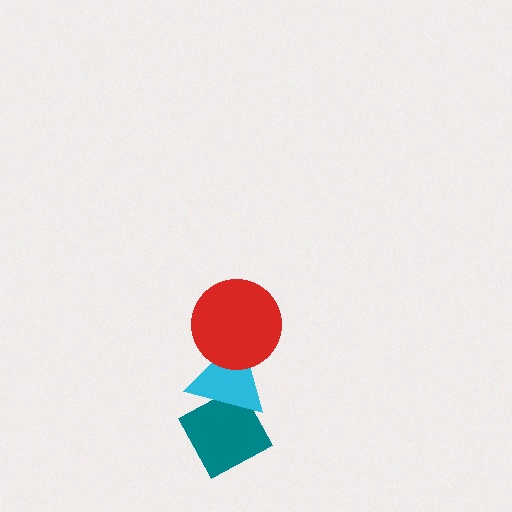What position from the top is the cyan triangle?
The cyan triangle is 2nd from the top.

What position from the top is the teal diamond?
The teal diamond is 3rd from the top.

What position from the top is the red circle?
The red circle is 1st from the top.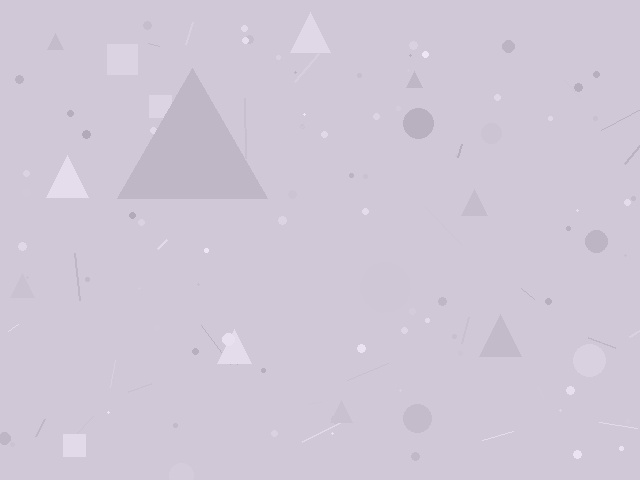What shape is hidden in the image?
A triangle is hidden in the image.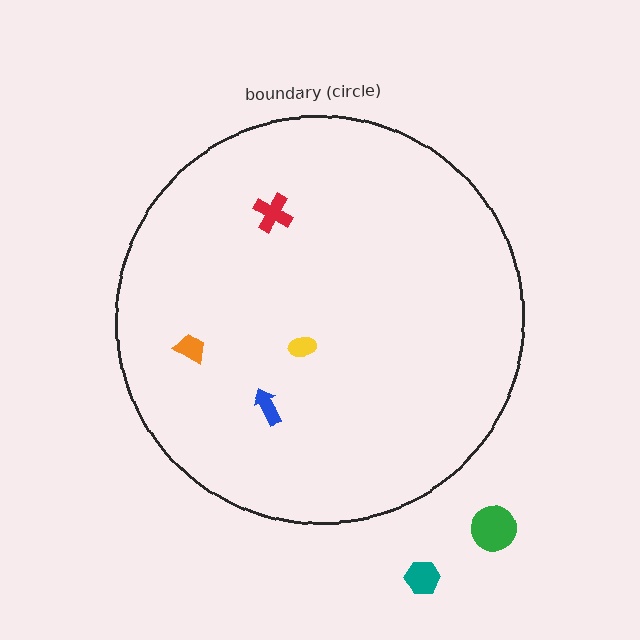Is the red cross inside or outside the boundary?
Inside.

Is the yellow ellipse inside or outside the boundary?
Inside.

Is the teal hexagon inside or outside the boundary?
Outside.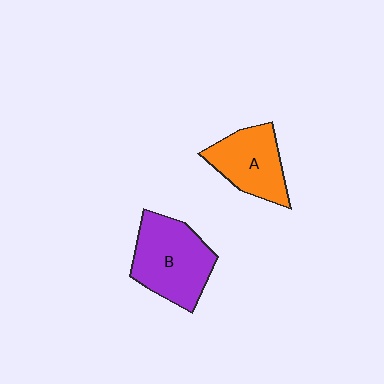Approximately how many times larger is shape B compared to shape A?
Approximately 1.3 times.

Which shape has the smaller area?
Shape A (orange).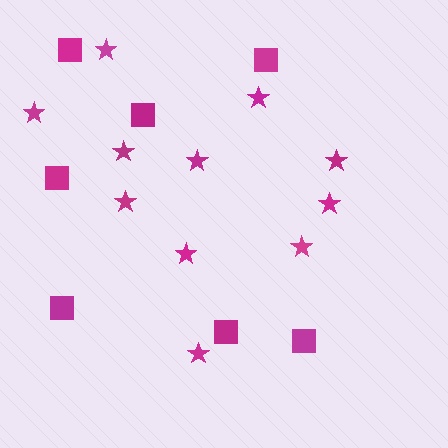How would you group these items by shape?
There are 2 groups: one group of stars (11) and one group of squares (7).